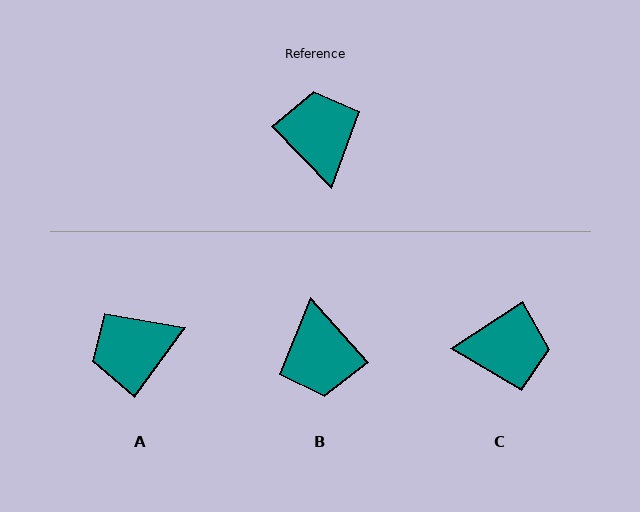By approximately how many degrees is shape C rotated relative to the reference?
Approximately 101 degrees clockwise.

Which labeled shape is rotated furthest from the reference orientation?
B, about 178 degrees away.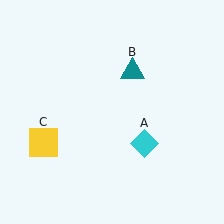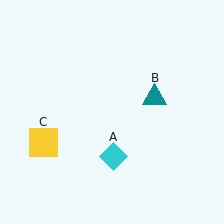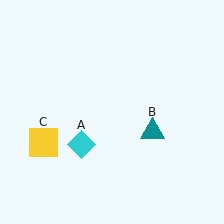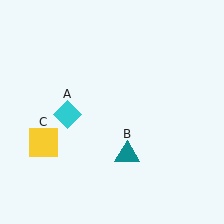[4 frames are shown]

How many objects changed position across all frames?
2 objects changed position: cyan diamond (object A), teal triangle (object B).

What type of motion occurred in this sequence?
The cyan diamond (object A), teal triangle (object B) rotated clockwise around the center of the scene.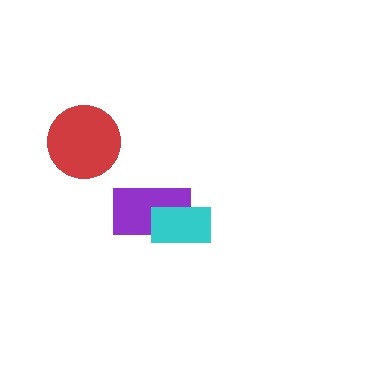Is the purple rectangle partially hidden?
Yes, it is partially covered by another shape.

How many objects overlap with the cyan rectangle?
1 object overlaps with the cyan rectangle.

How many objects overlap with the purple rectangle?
1 object overlaps with the purple rectangle.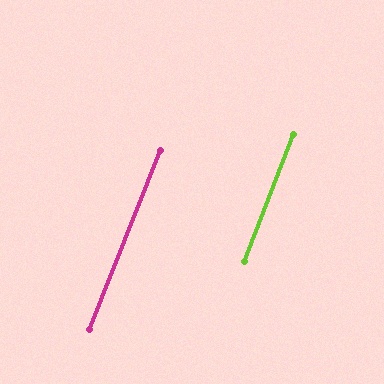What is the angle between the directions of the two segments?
Approximately 0 degrees.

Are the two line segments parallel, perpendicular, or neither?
Parallel — their directions differ by only 0.5°.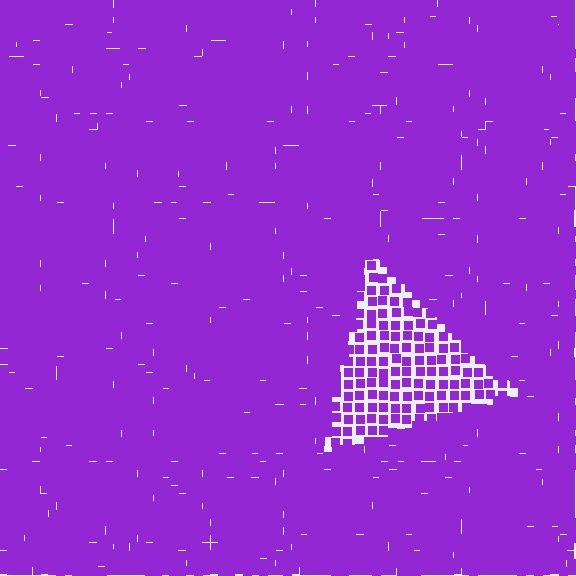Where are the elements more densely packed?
The elements are more densely packed outside the triangle boundary.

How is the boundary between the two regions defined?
The boundary is defined by a change in element density (approximately 2.1x ratio). All elements are the same color, size, and shape.